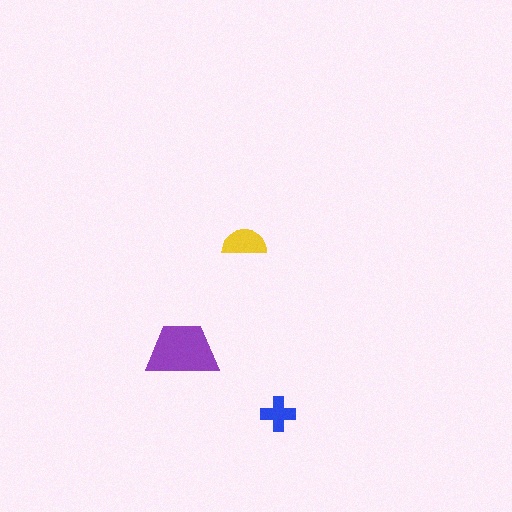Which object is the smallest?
The blue cross.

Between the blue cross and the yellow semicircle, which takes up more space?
The yellow semicircle.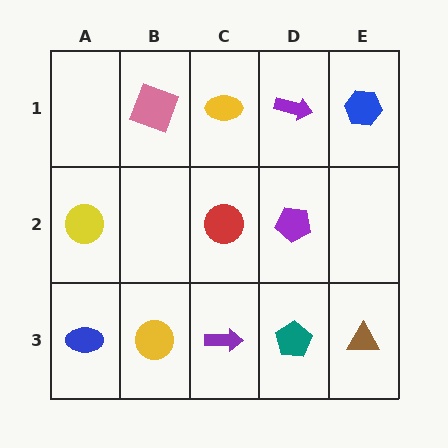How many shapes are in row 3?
5 shapes.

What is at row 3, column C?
A purple arrow.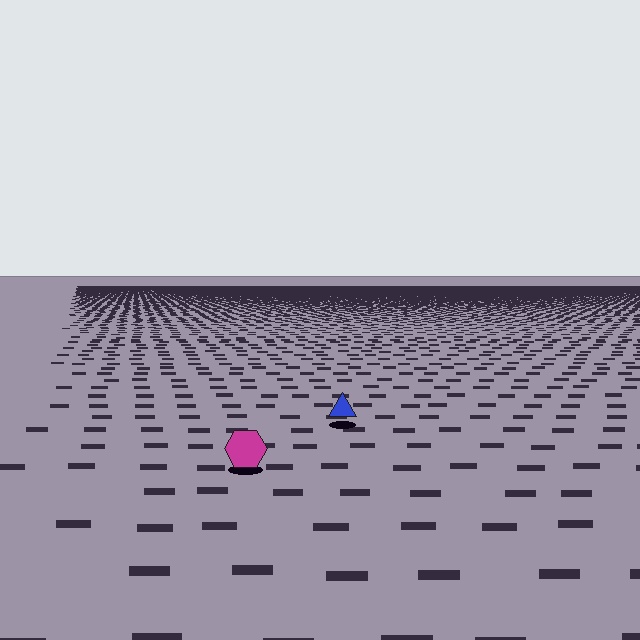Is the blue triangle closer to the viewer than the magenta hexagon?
No. The magenta hexagon is closer — you can tell from the texture gradient: the ground texture is coarser near it.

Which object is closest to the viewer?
The magenta hexagon is closest. The texture marks near it are larger and more spread out.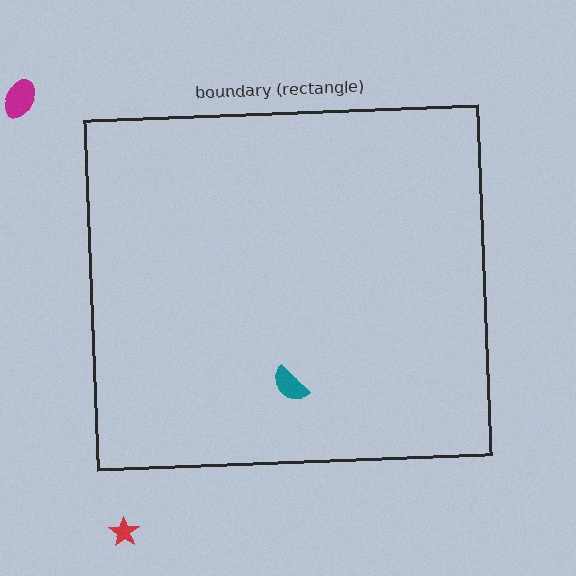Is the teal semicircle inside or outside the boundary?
Inside.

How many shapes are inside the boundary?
1 inside, 2 outside.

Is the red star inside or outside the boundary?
Outside.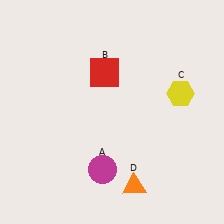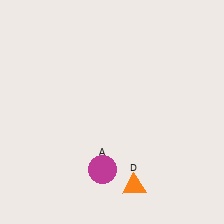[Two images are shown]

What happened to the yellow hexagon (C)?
The yellow hexagon (C) was removed in Image 2. It was in the top-right area of Image 1.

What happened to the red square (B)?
The red square (B) was removed in Image 2. It was in the top-left area of Image 1.